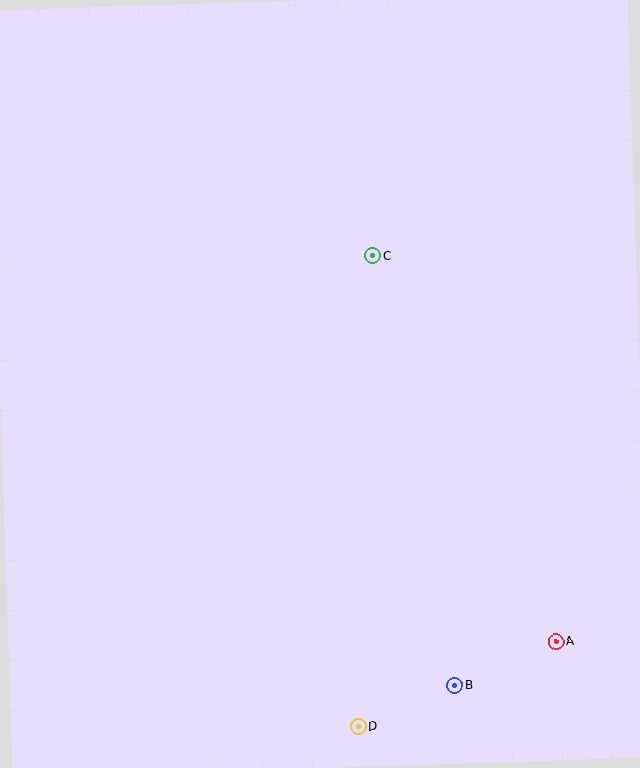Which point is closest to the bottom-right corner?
Point A is closest to the bottom-right corner.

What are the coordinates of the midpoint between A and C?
The midpoint between A and C is at (464, 449).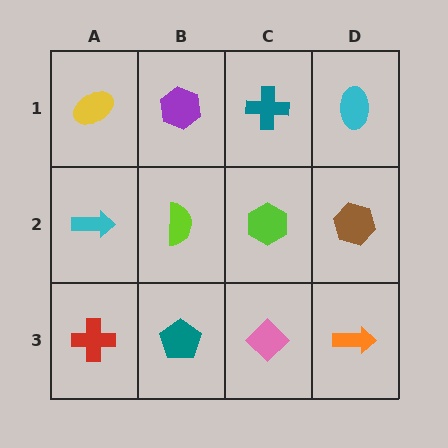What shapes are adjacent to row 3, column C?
A lime hexagon (row 2, column C), a teal pentagon (row 3, column B), an orange arrow (row 3, column D).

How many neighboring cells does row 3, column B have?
3.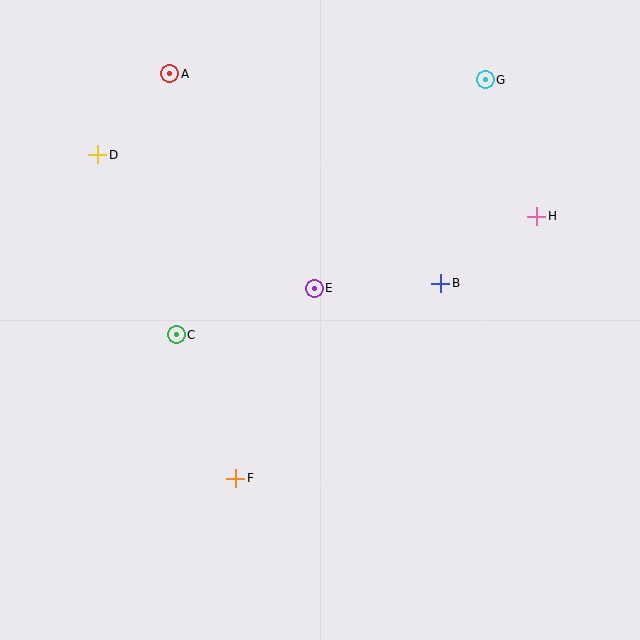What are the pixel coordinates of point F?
Point F is at (236, 478).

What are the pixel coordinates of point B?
Point B is at (441, 283).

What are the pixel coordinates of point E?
Point E is at (314, 288).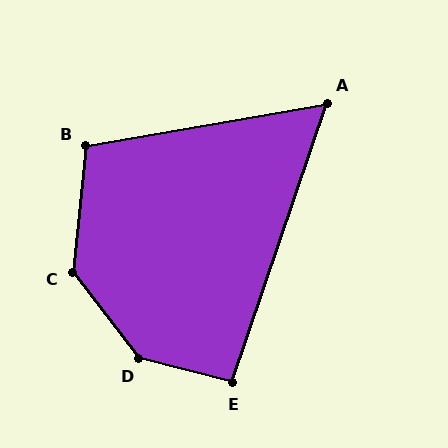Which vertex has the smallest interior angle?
A, at approximately 61 degrees.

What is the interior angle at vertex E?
Approximately 94 degrees (approximately right).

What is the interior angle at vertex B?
Approximately 106 degrees (obtuse).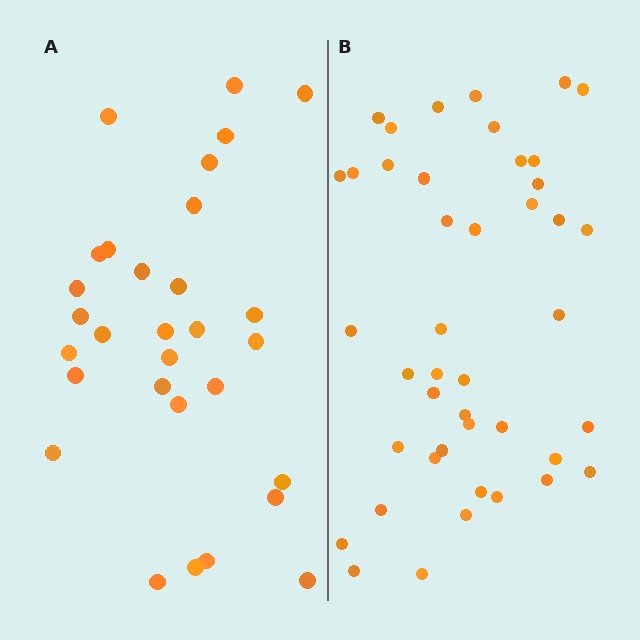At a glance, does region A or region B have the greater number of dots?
Region B (the right region) has more dots.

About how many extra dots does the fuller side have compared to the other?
Region B has approximately 15 more dots than region A.